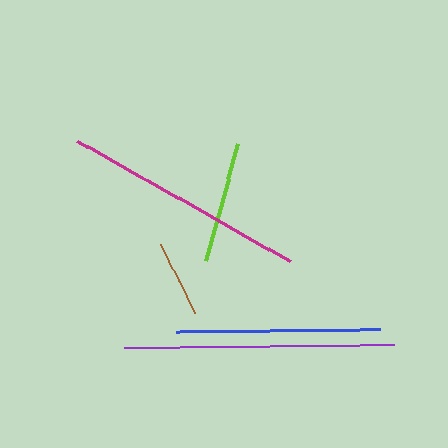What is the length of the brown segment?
The brown segment is approximately 78 pixels long.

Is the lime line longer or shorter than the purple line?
The purple line is longer than the lime line.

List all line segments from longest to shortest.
From longest to shortest: purple, magenta, blue, lime, brown.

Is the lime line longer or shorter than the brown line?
The lime line is longer than the brown line.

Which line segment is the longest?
The purple line is the longest at approximately 270 pixels.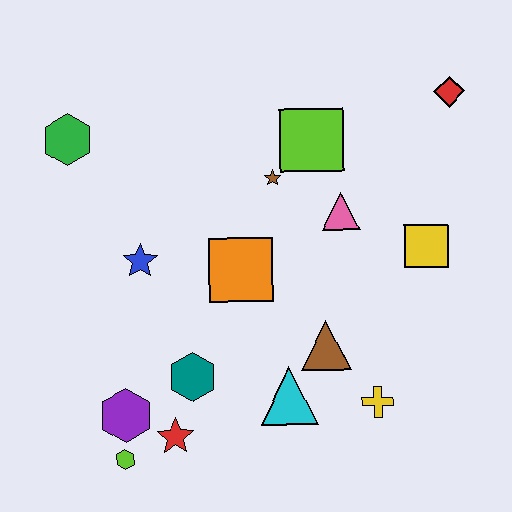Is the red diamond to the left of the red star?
No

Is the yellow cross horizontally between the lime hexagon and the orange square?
No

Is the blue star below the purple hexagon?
No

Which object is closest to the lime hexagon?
The purple hexagon is closest to the lime hexagon.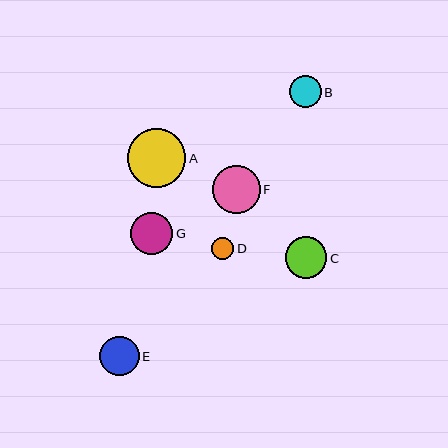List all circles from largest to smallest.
From largest to smallest: A, F, G, C, E, B, D.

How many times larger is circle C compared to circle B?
Circle C is approximately 1.3 times the size of circle B.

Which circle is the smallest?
Circle D is the smallest with a size of approximately 22 pixels.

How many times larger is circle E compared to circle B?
Circle E is approximately 1.3 times the size of circle B.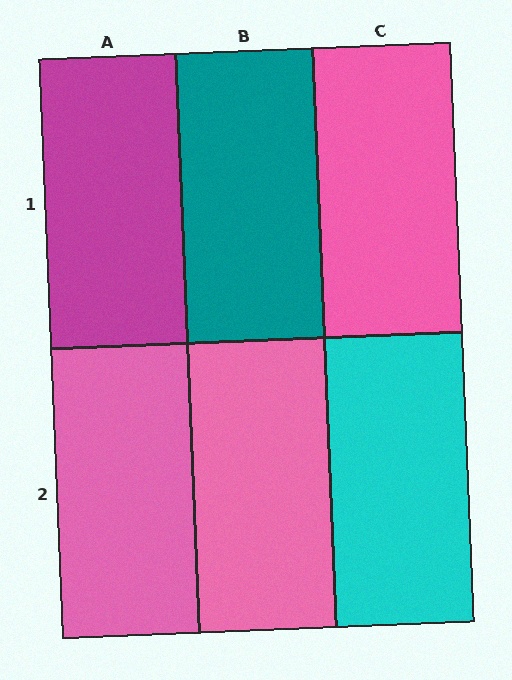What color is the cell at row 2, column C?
Cyan.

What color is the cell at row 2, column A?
Pink.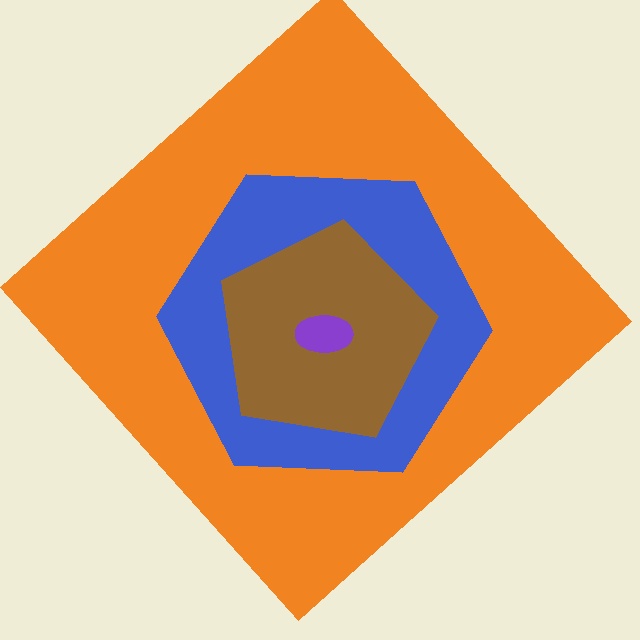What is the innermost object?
The purple ellipse.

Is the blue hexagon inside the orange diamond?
Yes.